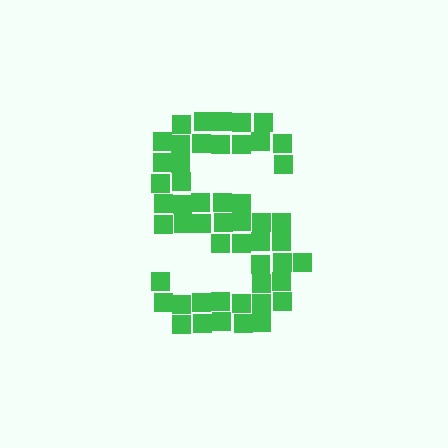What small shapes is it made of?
It is made of small squares.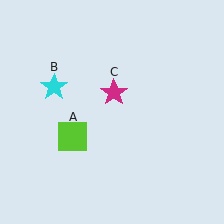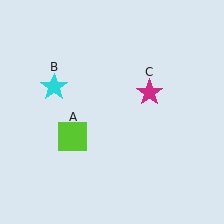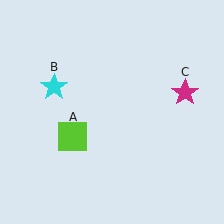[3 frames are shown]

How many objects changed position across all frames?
1 object changed position: magenta star (object C).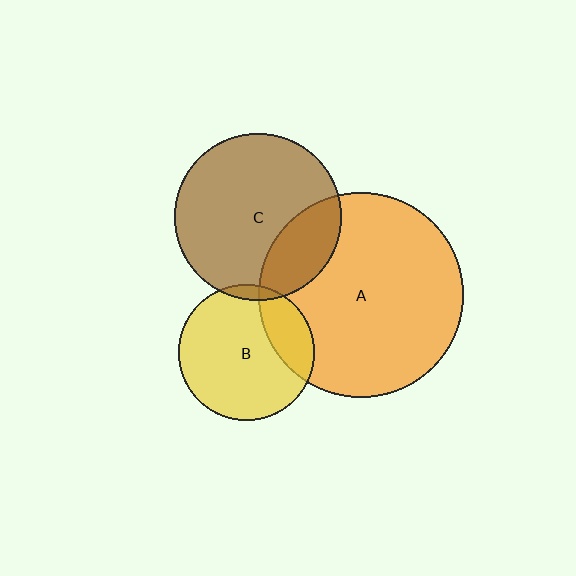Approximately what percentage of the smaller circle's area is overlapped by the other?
Approximately 25%.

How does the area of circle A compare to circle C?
Approximately 1.5 times.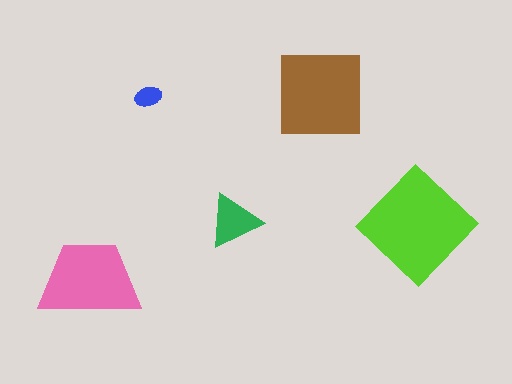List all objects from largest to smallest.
The lime diamond, the brown square, the pink trapezoid, the green triangle, the blue ellipse.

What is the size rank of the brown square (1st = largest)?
2nd.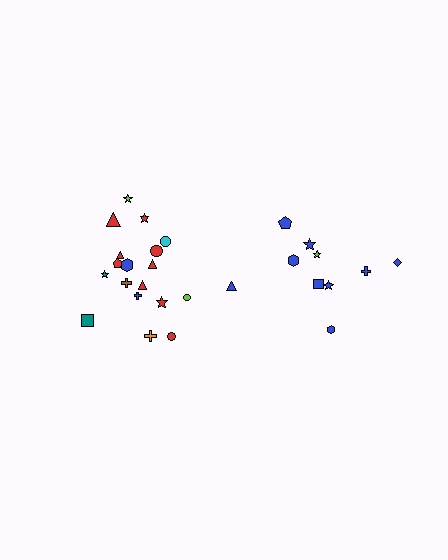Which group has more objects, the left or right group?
The left group.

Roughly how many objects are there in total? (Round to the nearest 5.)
Roughly 30 objects in total.